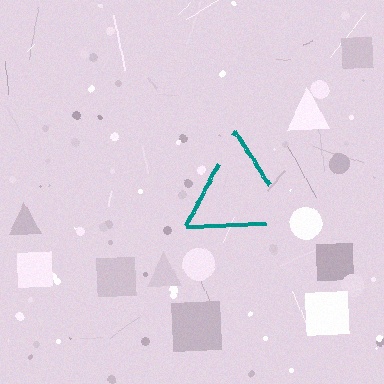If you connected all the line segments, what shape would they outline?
They would outline a triangle.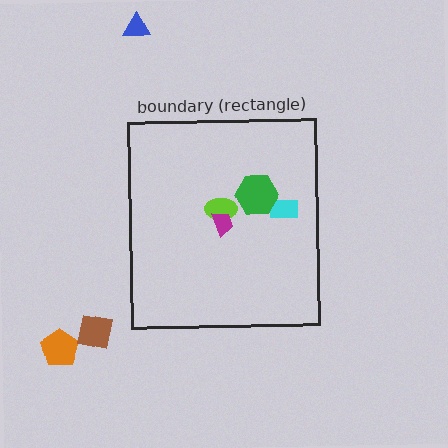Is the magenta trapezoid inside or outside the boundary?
Inside.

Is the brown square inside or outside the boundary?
Outside.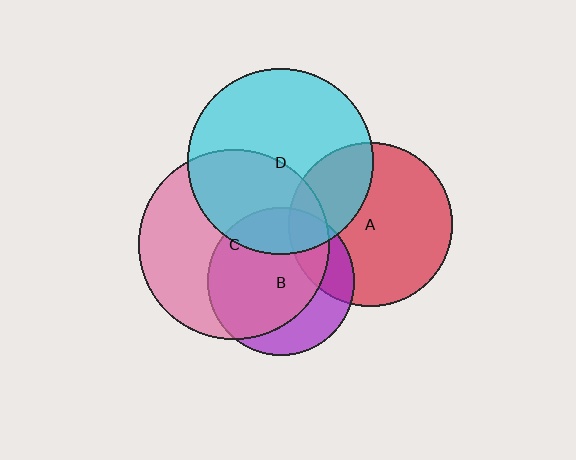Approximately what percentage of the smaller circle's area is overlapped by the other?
Approximately 70%.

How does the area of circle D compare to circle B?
Approximately 1.6 times.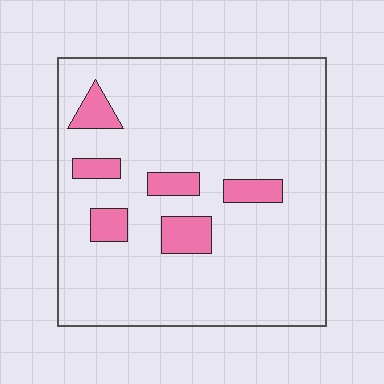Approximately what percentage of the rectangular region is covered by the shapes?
Approximately 10%.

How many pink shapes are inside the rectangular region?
6.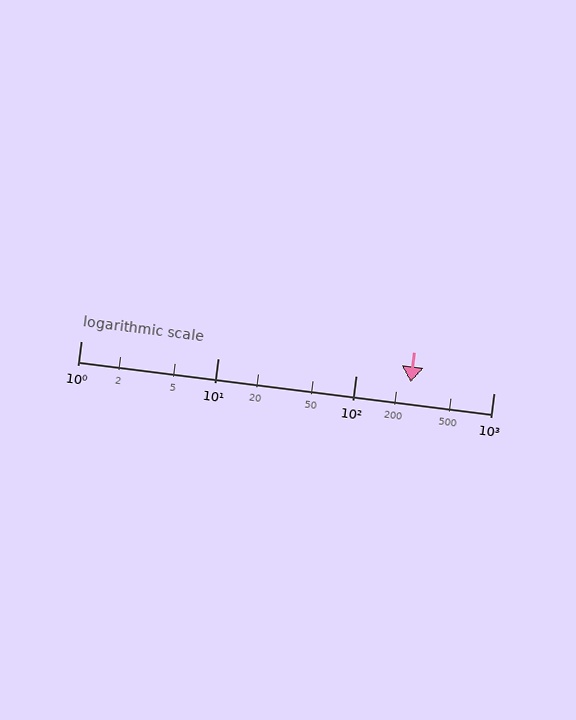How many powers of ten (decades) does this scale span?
The scale spans 3 decades, from 1 to 1000.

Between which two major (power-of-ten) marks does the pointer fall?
The pointer is between 100 and 1000.